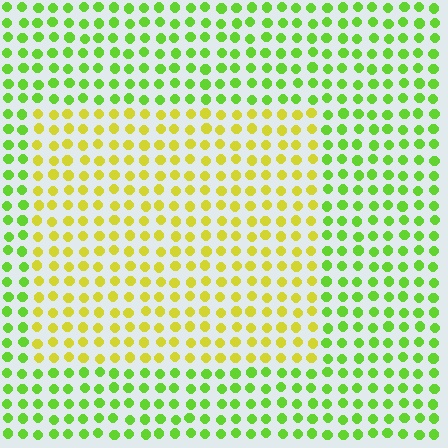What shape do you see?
I see a rectangle.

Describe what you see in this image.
The image is filled with small lime elements in a uniform arrangement. A rectangle-shaped region is visible where the elements are tinted to a slightly different hue, forming a subtle color boundary.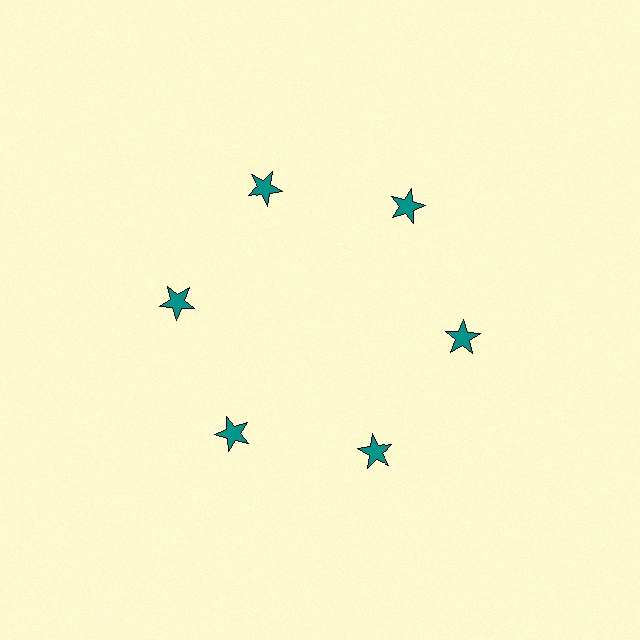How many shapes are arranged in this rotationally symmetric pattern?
There are 6 shapes, arranged in 6 groups of 1.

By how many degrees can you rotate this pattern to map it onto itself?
The pattern maps onto itself every 60 degrees of rotation.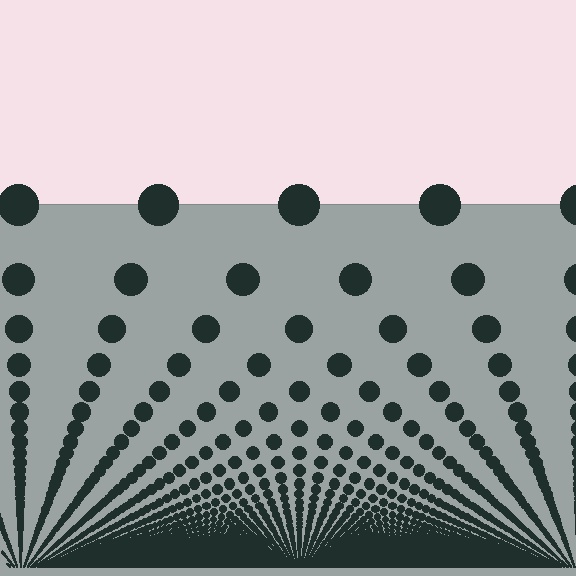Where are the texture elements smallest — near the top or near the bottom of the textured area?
Near the bottom.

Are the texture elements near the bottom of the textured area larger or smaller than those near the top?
Smaller. The gradient is inverted — elements near the bottom are smaller and denser.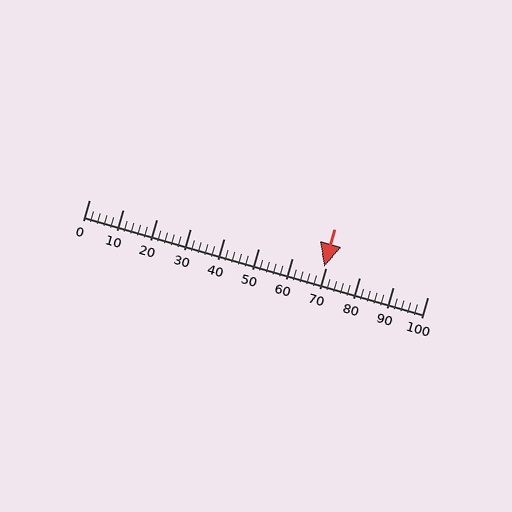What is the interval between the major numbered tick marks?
The major tick marks are spaced 10 units apart.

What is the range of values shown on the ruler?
The ruler shows values from 0 to 100.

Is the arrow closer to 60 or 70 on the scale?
The arrow is closer to 70.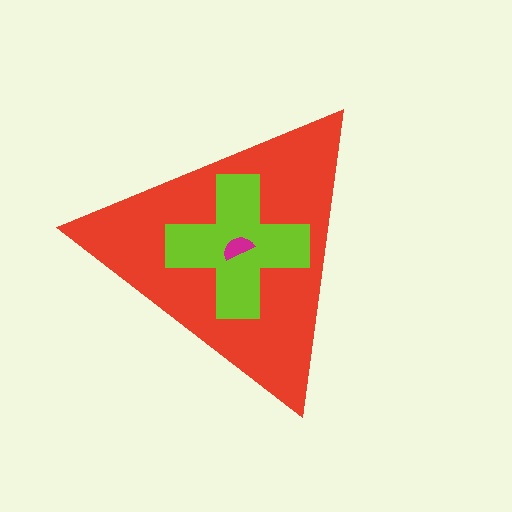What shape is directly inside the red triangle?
The lime cross.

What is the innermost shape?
The magenta semicircle.